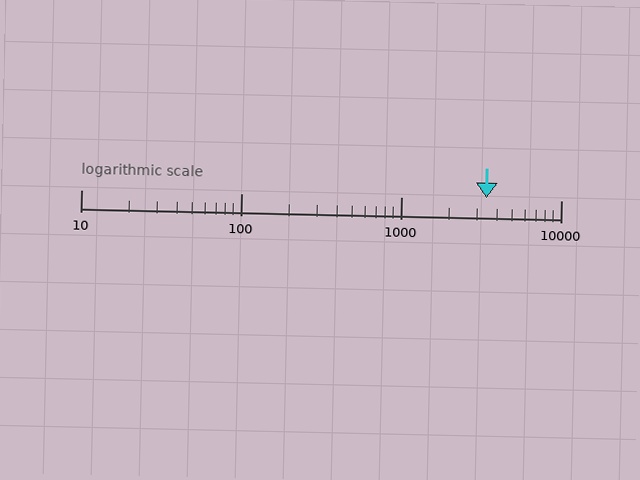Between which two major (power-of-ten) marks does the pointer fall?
The pointer is between 1000 and 10000.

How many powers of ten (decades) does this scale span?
The scale spans 3 decades, from 10 to 10000.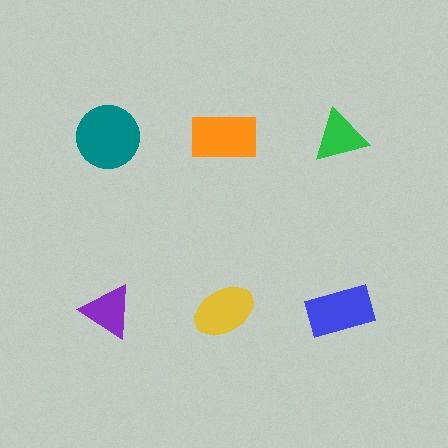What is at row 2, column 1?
A purple triangle.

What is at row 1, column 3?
A green triangle.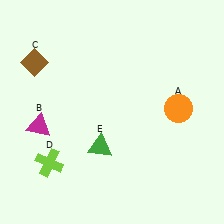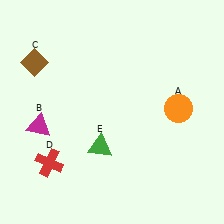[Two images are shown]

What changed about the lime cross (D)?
In Image 1, D is lime. In Image 2, it changed to red.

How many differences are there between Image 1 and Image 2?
There is 1 difference between the two images.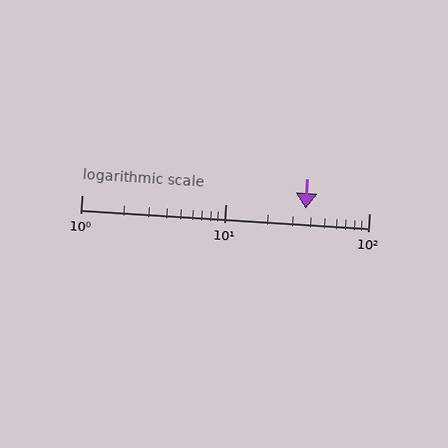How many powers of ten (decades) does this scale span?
The scale spans 2 decades, from 1 to 100.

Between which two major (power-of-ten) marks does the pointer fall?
The pointer is between 10 and 100.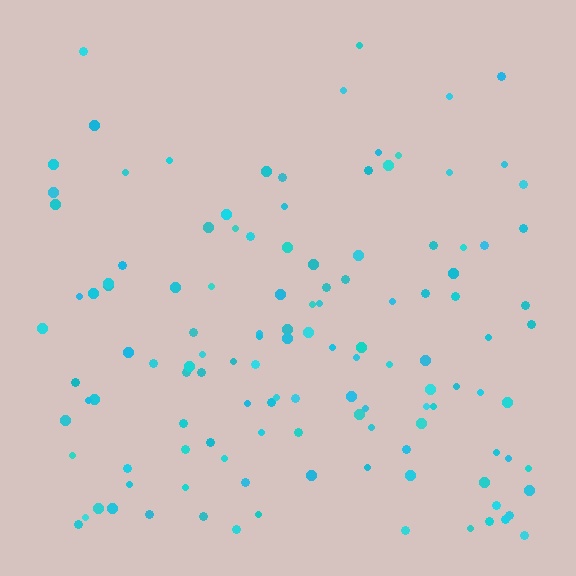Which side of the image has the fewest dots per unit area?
The top.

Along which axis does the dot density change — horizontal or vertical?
Vertical.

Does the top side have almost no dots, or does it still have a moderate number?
Still a moderate number, just noticeably fewer than the bottom.